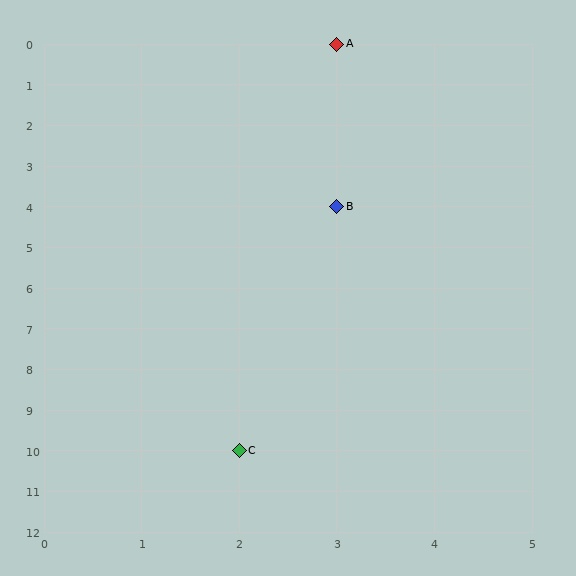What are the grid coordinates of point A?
Point A is at grid coordinates (3, 0).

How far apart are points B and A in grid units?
Points B and A are 4 rows apart.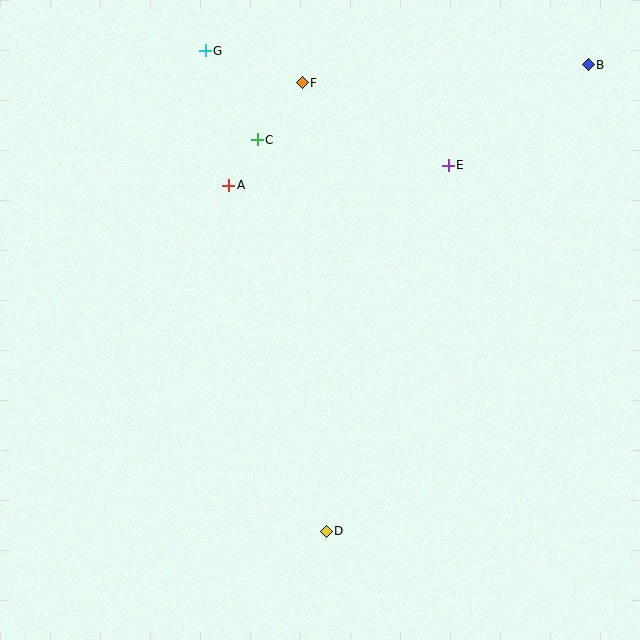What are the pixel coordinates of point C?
Point C is at (257, 140).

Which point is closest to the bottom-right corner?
Point D is closest to the bottom-right corner.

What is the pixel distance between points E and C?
The distance between E and C is 193 pixels.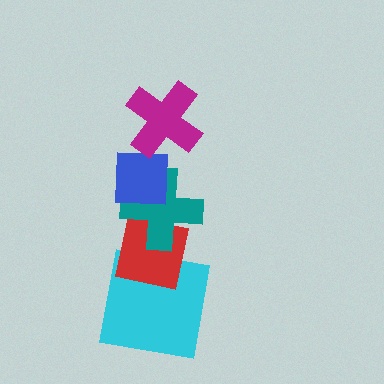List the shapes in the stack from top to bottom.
From top to bottom: the magenta cross, the blue square, the teal cross, the red square, the cyan square.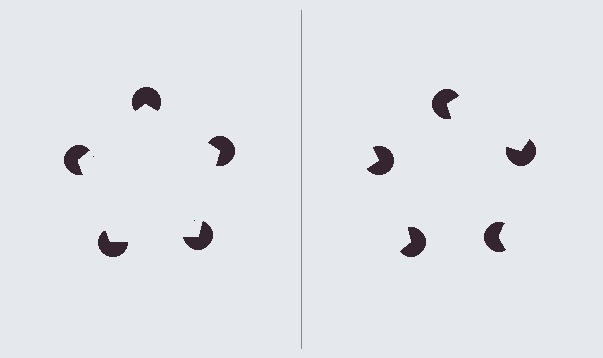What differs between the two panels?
The pac-man discs are positioned identically on both sides; only the wedge orientations differ. On the left they align to a pentagon; on the right they are misaligned.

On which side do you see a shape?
An illusory pentagon appears on the left side. On the right side the wedge cuts are rotated, so no coherent shape forms.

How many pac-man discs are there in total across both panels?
10 — 5 on each side.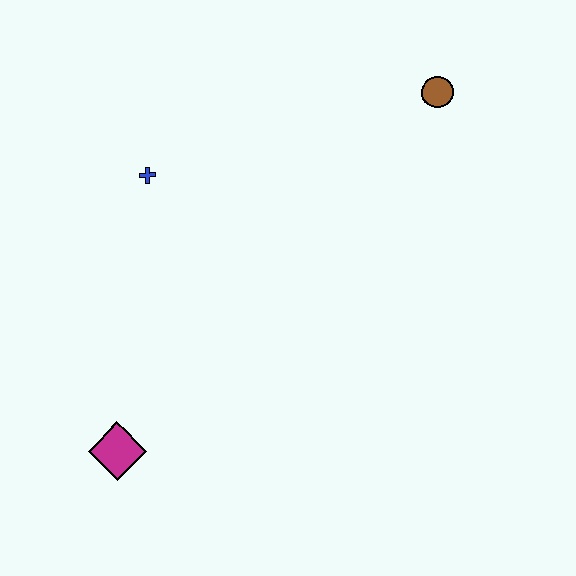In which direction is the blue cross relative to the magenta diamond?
The blue cross is above the magenta diamond.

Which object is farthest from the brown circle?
The magenta diamond is farthest from the brown circle.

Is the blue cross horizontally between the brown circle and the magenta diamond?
Yes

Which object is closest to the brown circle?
The blue cross is closest to the brown circle.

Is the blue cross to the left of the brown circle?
Yes